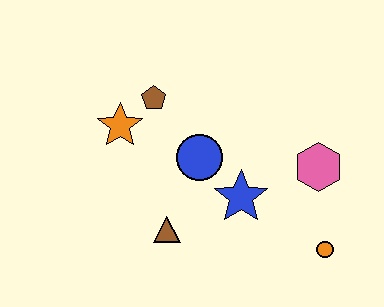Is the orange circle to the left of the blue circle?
No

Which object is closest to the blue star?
The blue circle is closest to the blue star.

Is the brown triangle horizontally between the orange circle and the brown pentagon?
Yes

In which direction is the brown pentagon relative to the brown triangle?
The brown pentagon is above the brown triangle.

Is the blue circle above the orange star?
No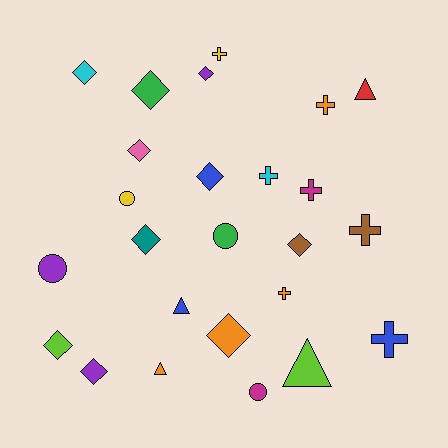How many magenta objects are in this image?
There are 2 magenta objects.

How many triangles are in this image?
There are 4 triangles.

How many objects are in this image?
There are 25 objects.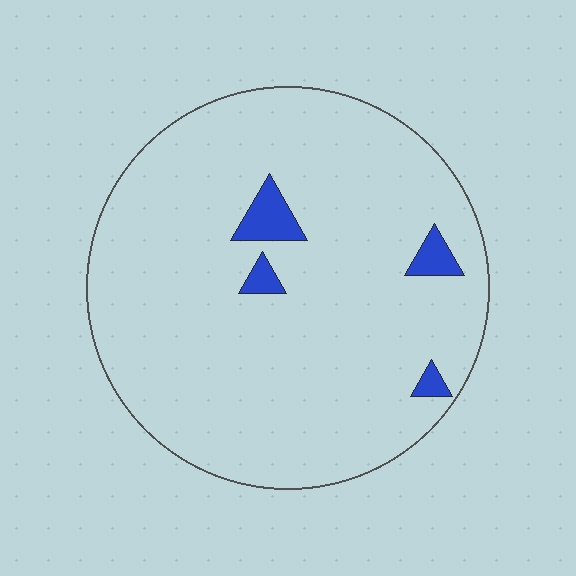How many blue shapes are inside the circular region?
4.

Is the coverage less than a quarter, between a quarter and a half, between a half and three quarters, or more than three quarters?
Less than a quarter.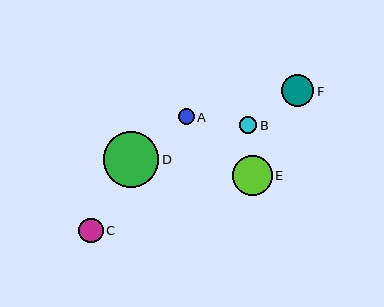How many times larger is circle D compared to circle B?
Circle D is approximately 3.2 times the size of circle B.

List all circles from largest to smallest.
From largest to smallest: D, E, F, C, B, A.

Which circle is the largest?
Circle D is the largest with a size of approximately 55 pixels.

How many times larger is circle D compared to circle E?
Circle D is approximately 1.4 times the size of circle E.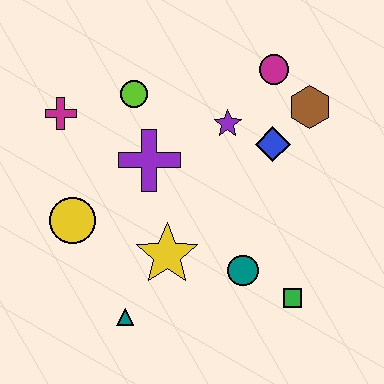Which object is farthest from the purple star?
The teal triangle is farthest from the purple star.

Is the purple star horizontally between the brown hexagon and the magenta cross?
Yes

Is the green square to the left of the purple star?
No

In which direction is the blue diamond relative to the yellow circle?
The blue diamond is to the right of the yellow circle.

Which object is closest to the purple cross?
The lime circle is closest to the purple cross.